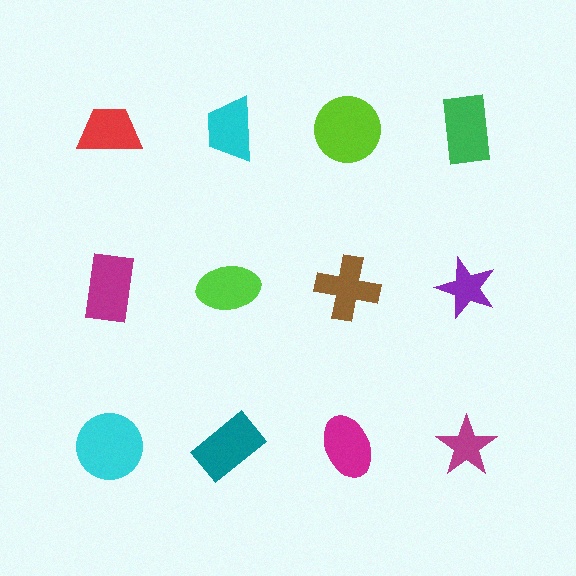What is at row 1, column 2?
A cyan trapezoid.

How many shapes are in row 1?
4 shapes.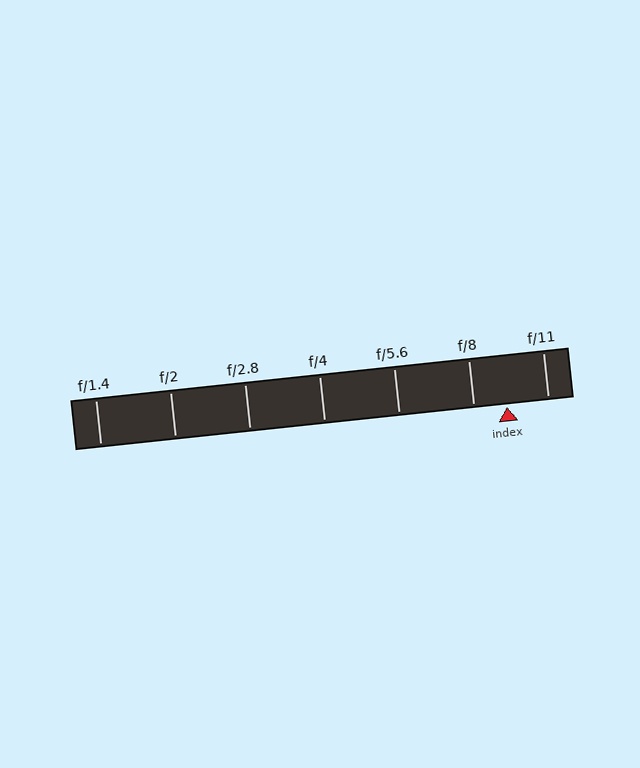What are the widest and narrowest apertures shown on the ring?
The widest aperture shown is f/1.4 and the narrowest is f/11.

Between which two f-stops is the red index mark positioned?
The index mark is between f/8 and f/11.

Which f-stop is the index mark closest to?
The index mark is closest to f/8.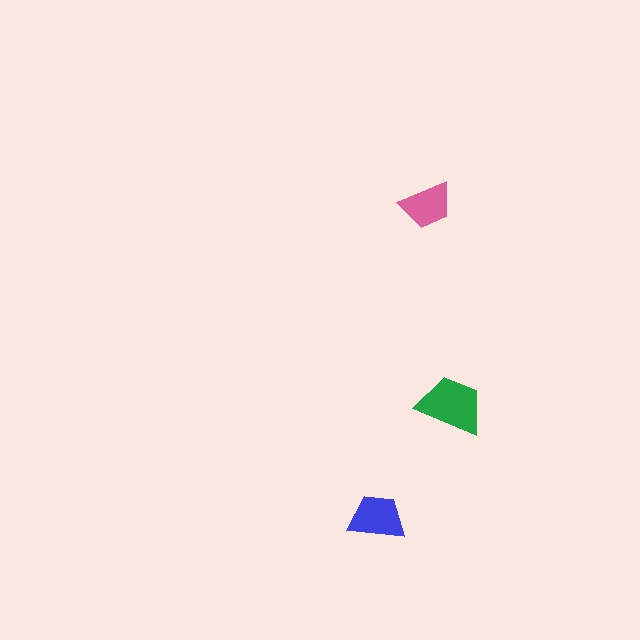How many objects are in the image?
There are 3 objects in the image.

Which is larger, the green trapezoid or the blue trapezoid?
The green one.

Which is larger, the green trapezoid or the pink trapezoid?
The green one.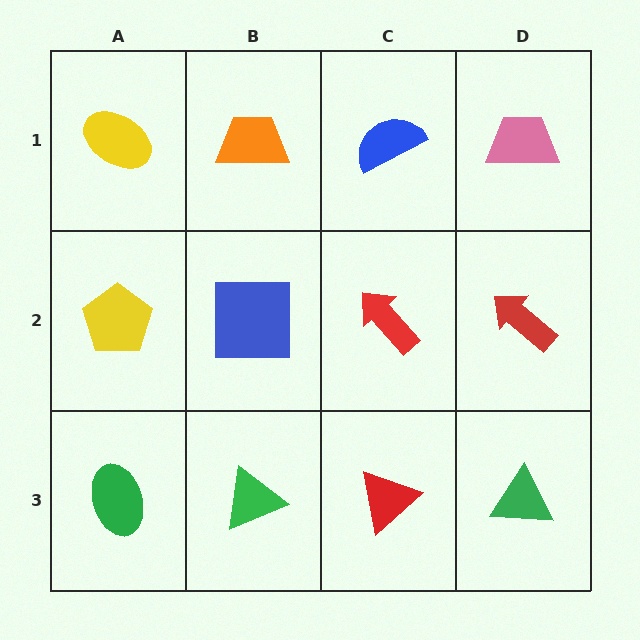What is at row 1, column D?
A pink trapezoid.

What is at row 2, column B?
A blue square.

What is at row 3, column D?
A green triangle.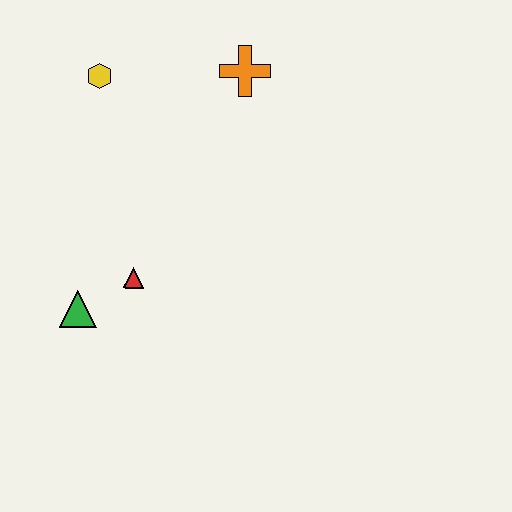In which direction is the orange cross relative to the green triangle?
The orange cross is above the green triangle.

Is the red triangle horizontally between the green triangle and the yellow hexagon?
No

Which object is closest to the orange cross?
The yellow hexagon is closest to the orange cross.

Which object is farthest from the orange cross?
The green triangle is farthest from the orange cross.